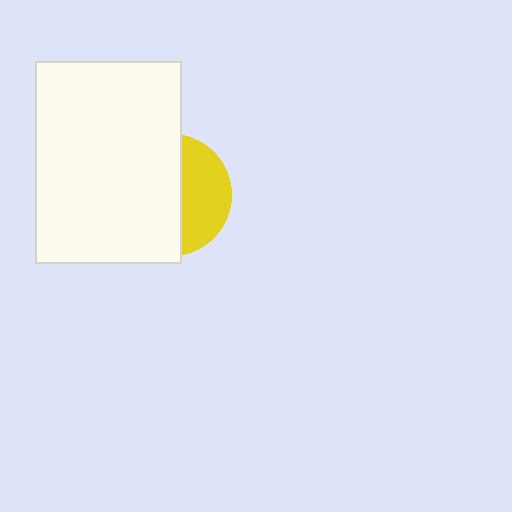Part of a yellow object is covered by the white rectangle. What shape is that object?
It is a circle.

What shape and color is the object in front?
The object in front is a white rectangle.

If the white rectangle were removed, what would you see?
You would see the complete yellow circle.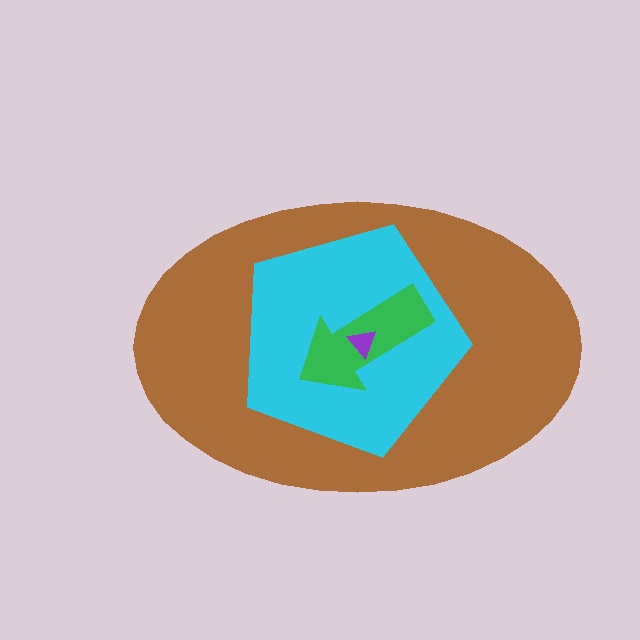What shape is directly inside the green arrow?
The purple triangle.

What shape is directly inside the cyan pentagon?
The green arrow.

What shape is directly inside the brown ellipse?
The cyan pentagon.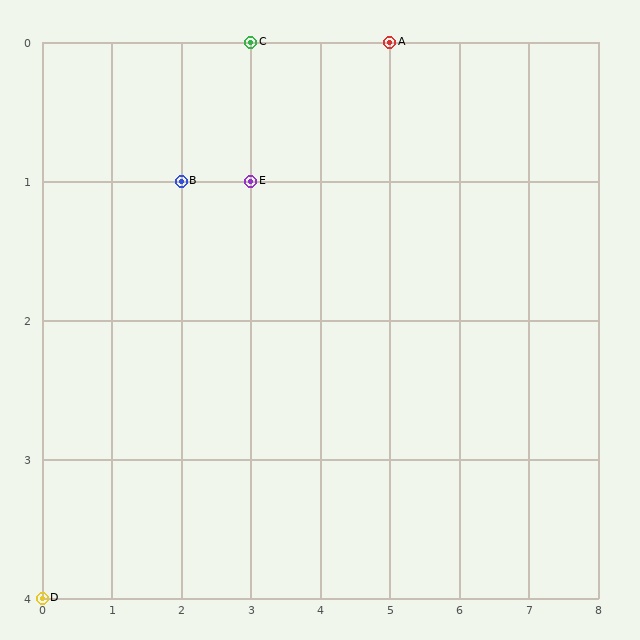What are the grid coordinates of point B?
Point B is at grid coordinates (2, 1).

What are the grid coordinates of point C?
Point C is at grid coordinates (3, 0).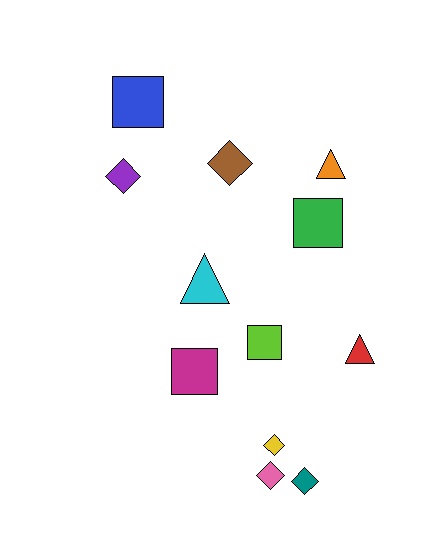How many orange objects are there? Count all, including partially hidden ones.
There is 1 orange object.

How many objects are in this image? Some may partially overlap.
There are 12 objects.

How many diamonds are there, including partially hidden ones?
There are 5 diamonds.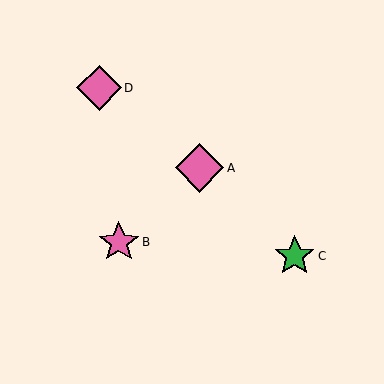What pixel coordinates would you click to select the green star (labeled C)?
Click at (295, 256) to select the green star C.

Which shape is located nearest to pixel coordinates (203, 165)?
The pink diamond (labeled A) at (200, 168) is nearest to that location.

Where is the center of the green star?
The center of the green star is at (295, 256).